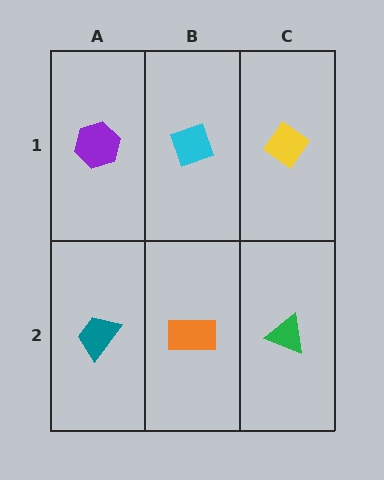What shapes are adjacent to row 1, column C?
A green triangle (row 2, column C), a cyan diamond (row 1, column B).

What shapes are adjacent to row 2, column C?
A yellow diamond (row 1, column C), an orange rectangle (row 2, column B).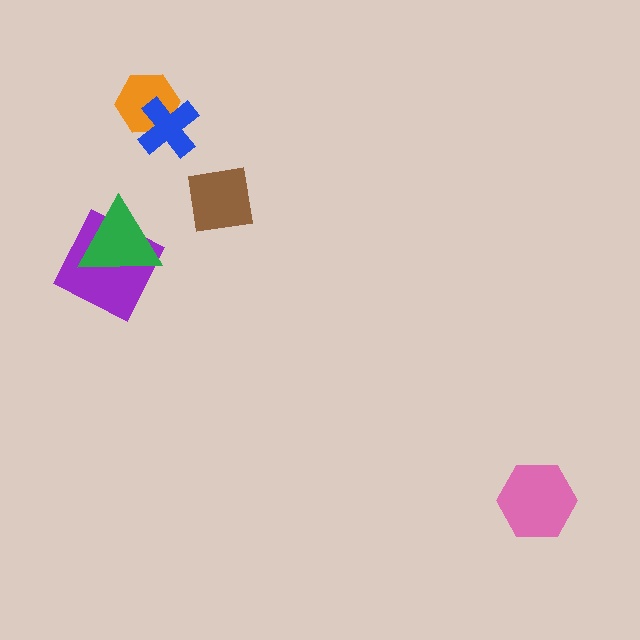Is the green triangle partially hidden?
No, no other shape covers it.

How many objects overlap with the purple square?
1 object overlaps with the purple square.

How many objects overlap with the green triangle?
1 object overlaps with the green triangle.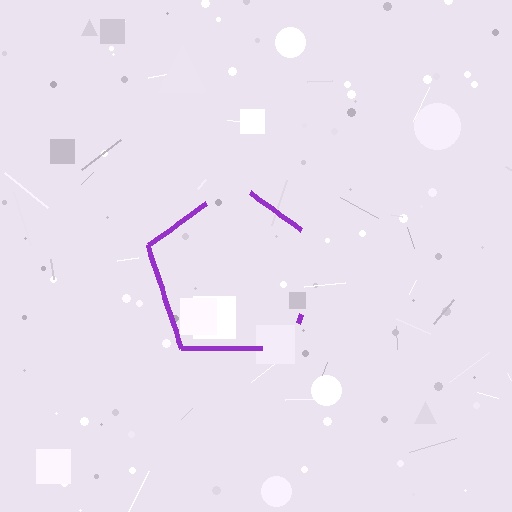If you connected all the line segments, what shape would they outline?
They would outline a pentagon.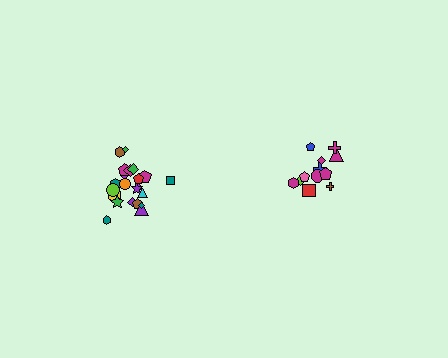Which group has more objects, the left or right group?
The left group.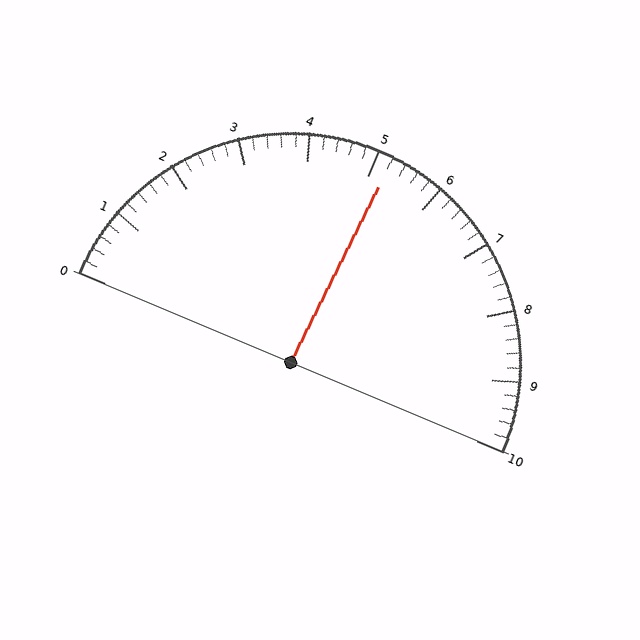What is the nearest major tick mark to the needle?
The nearest major tick mark is 5.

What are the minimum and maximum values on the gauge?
The gauge ranges from 0 to 10.